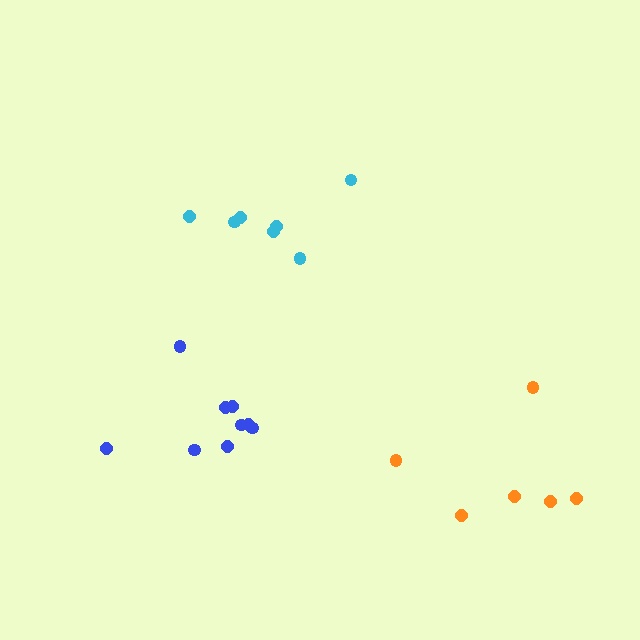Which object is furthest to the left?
The blue cluster is leftmost.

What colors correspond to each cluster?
The clusters are colored: blue, cyan, orange.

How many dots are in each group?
Group 1: 9 dots, Group 2: 7 dots, Group 3: 6 dots (22 total).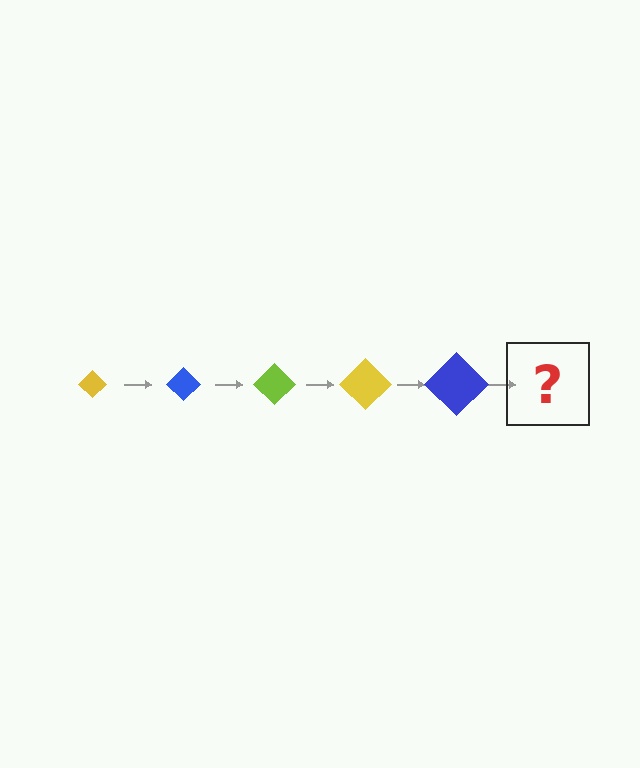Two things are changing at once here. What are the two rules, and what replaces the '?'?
The two rules are that the diamond grows larger each step and the color cycles through yellow, blue, and lime. The '?' should be a lime diamond, larger than the previous one.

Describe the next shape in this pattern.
It should be a lime diamond, larger than the previous one.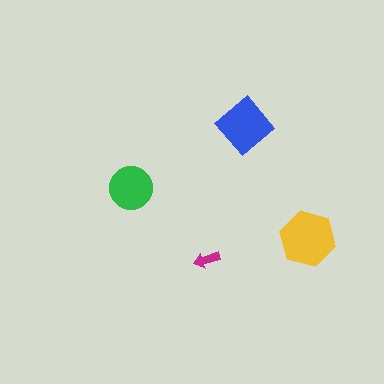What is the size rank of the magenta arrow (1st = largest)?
4th.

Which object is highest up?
The blue diamond is topmost.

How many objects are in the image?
There are 4 objects in the image.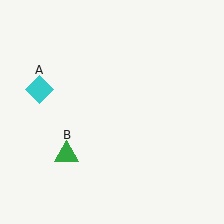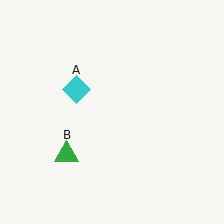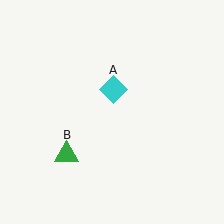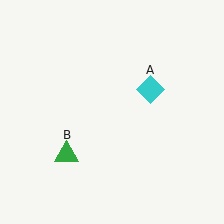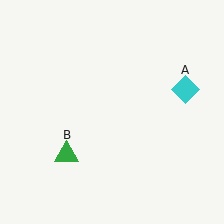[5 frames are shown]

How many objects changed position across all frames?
1 object changed position: cyan diamond (object A).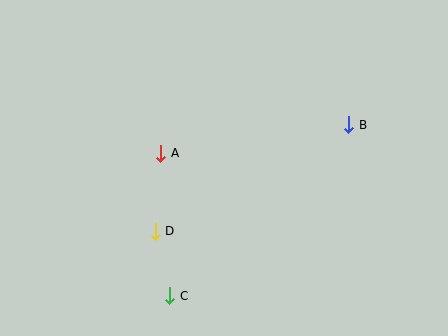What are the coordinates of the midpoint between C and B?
The midpoint between C and B is at (259, 210).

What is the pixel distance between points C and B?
The distance between C and B is 248 pixels.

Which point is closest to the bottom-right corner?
Point B is closest to the bottom-right corner.